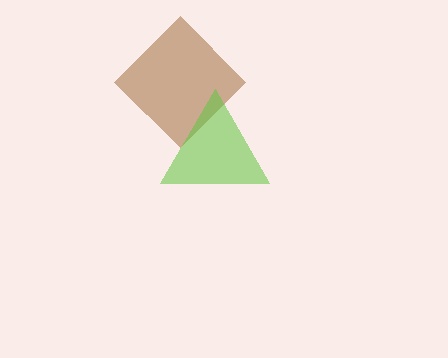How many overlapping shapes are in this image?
There are 2 overlapping shapes in the image.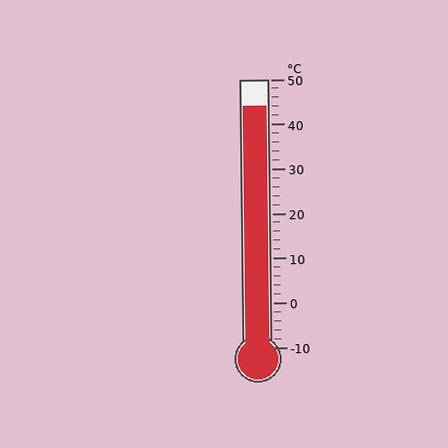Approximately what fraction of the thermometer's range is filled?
The thermometer is filled to approximately 90% of its range.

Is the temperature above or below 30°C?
The temperature is above 30°C.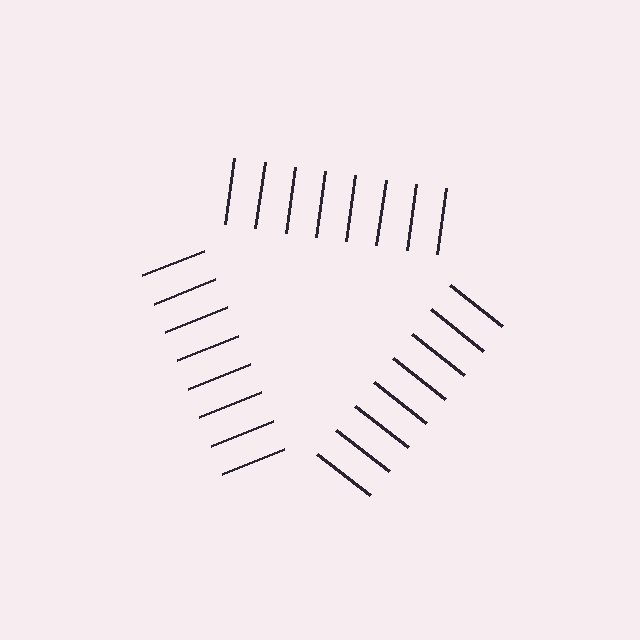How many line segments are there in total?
24 — 8 along each of the 3 edges.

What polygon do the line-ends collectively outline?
An illusory triangle — the line segments terminate on its edges but no continuous stroke is drawn.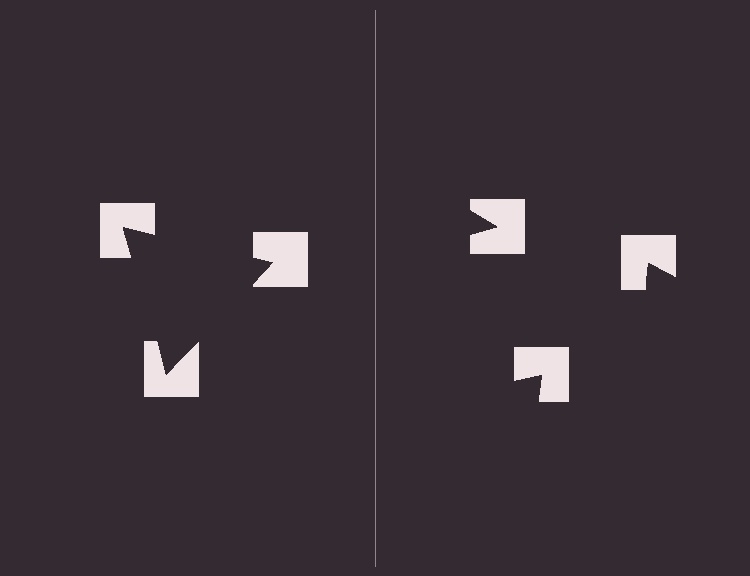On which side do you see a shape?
An illusory triangle appears on the left side. On the right side the wedge cuts are rotated, so no coherent shape forms.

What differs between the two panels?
The notched squares are positioned identically on both sides; only the wedge orientations differ. On the left they align to a triangle; on the right they are misaligned.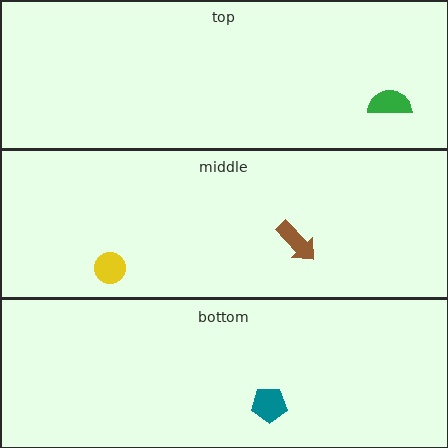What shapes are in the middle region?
The brown arrow, the yellow circle.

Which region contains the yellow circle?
The middle region.